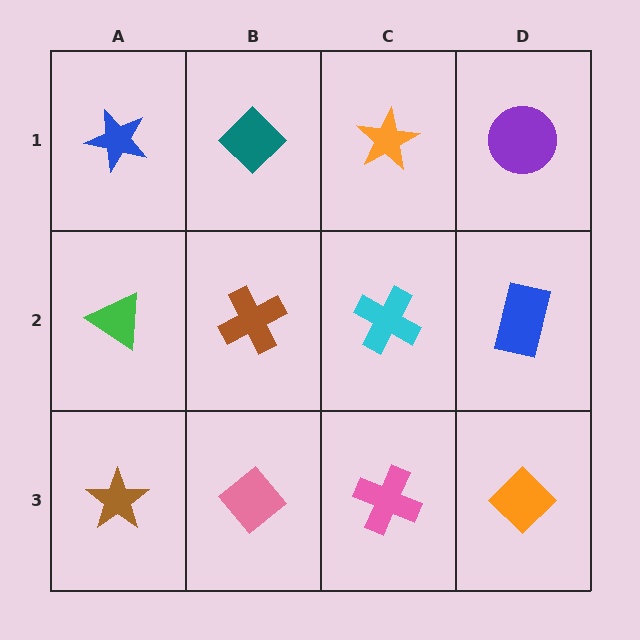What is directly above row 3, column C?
A cyan cross.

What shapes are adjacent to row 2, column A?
A blue star (row 1, column A), a brown star (row 3, column A), a brown cross (row 2, column B).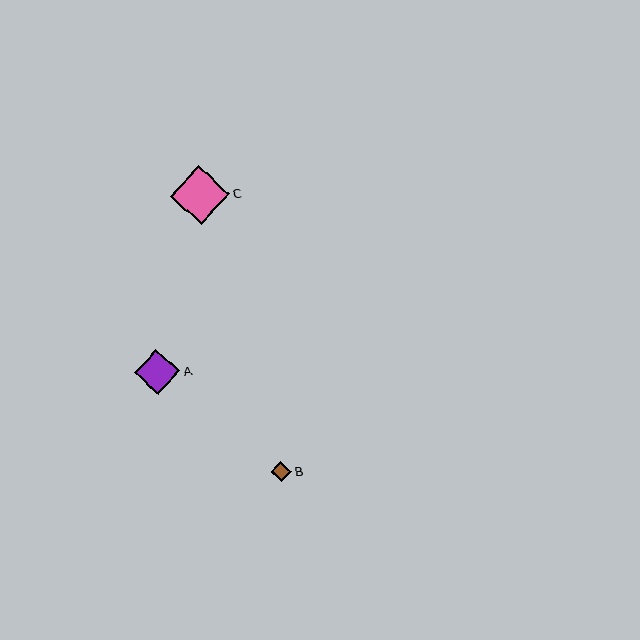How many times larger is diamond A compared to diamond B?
Diamond A is approximately 2.3 times the size of diamond B.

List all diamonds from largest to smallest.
From largest to smallest: C, A, B.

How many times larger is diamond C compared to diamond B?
Diamond C is approximately 2.9 times the size of diamond B.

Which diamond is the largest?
Diamond C is the largest with a size of approximately 59 pixels.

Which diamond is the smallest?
Diamond B is the smallest with a size of approximately 20 pixels.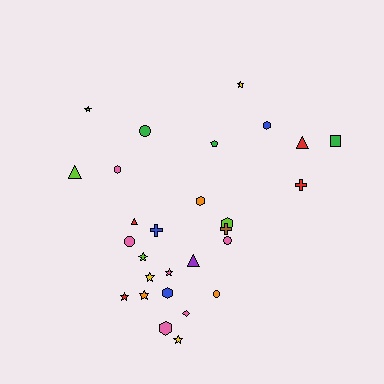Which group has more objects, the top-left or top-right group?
The top-right group.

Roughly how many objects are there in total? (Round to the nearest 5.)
Roughly 30 objects in total.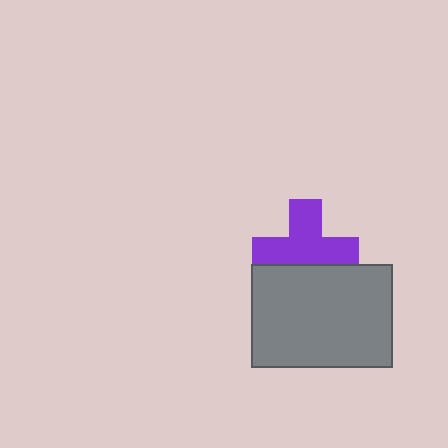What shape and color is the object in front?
The object in front is a gray rectangle.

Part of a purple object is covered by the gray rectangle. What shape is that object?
It is a cross.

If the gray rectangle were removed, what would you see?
You would see the complete purple cross.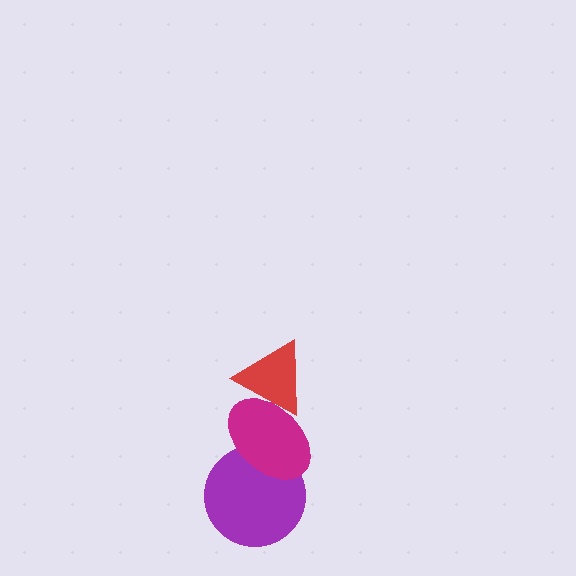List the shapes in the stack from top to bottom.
From top to bottom: the red triangle, the magenta ellipse, the purple circle.